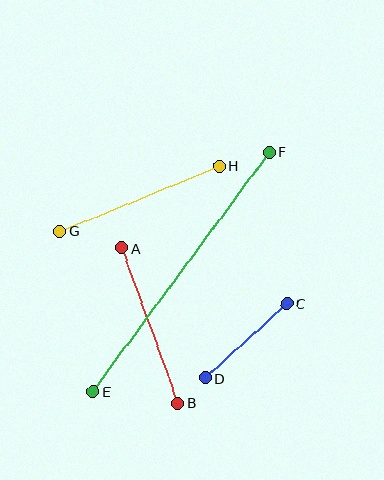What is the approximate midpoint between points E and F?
The midpoint is at approximately (181, 272) pixels.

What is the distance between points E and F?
The distance is approximately 297 pixels.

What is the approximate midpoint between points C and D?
The midpoint is at approximately (246, 341) pixels.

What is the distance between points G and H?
The distance is approximately 172 pixels.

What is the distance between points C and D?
The distance is approximately 111 pixels.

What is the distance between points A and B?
The distance is approximately 165 pixels.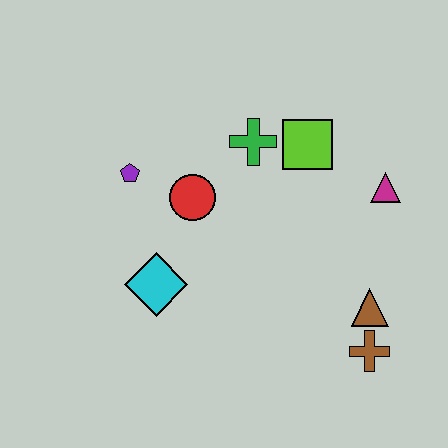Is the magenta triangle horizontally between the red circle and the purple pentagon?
No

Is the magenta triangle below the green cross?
Yes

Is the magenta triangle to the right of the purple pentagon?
Yes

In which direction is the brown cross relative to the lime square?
The brown cross is below the lime square.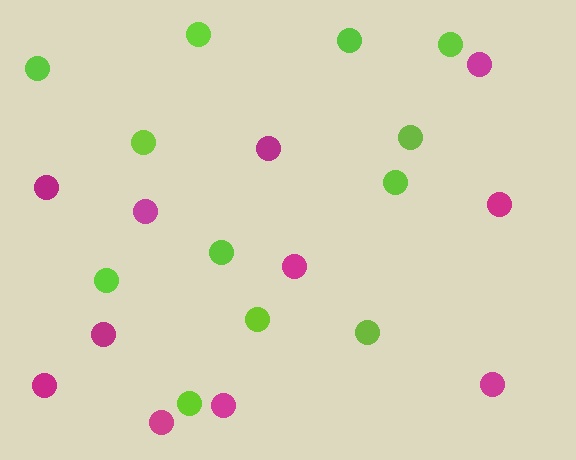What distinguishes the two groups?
There are 2 groups: one group of lime circles (12) and one group of magenta circles (11).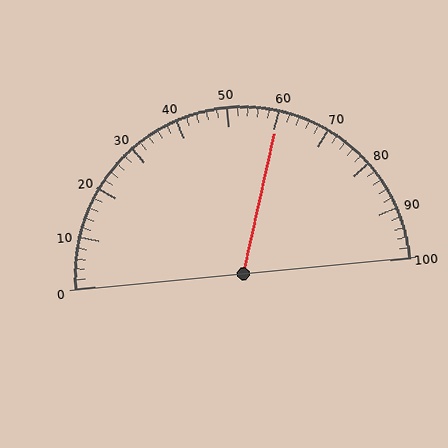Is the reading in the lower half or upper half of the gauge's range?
The reading is in the upper half of the range (0 to 100).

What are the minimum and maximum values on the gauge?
The gauge ranges from 0 to 100.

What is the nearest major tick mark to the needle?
The nearest major tick mark is 60.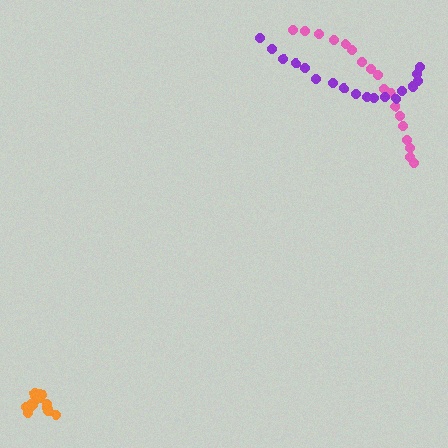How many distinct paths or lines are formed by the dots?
There are 3 distinct paths.